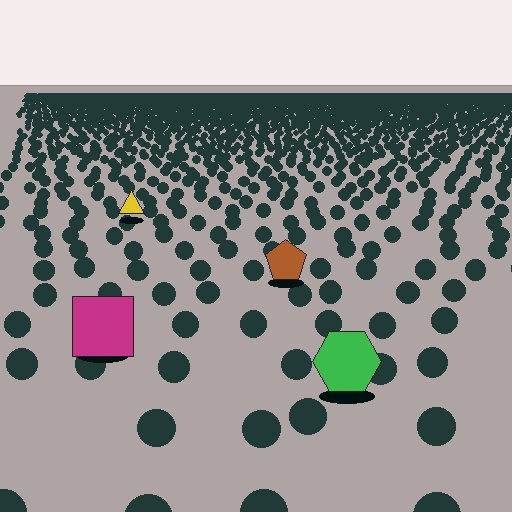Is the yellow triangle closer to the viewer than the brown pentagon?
No. The brown pentagon is closer — you can tell from the texture gradient: the ground texture is coarser near it.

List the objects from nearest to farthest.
From nearest to farthest: the green hexagon, the magenta square, the brown pentagon, the yellow triangle.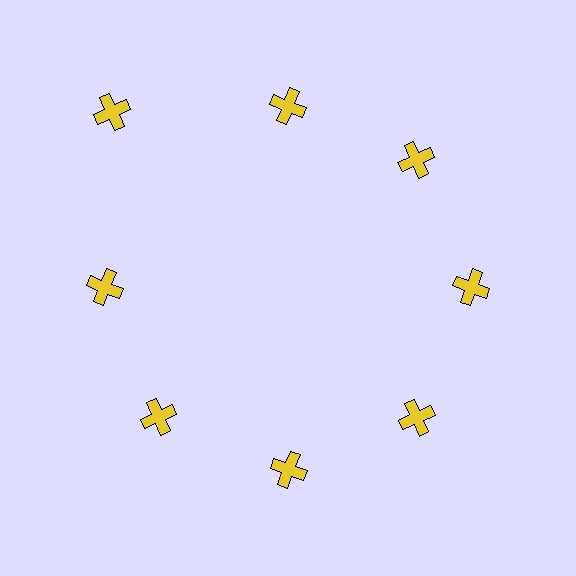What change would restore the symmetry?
The symmetry would be restored by moving it inward, back onto the ring so that all 8 crosses sit at equal angles and equal distance from the center.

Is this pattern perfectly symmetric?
No. The 8 yellow crosses are arranged in a ring, but one element near the 10 o'clock position is pushed outward from the center, breaking the 8-fold rotational symmetry.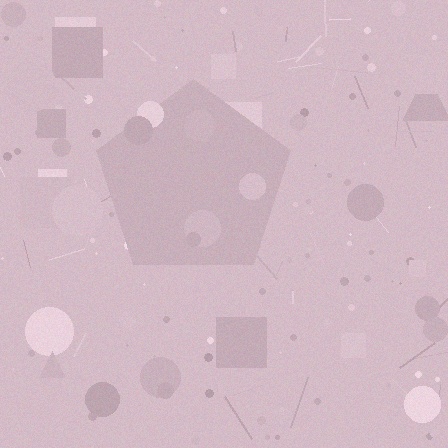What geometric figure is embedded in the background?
A pentagon is embedded in the background.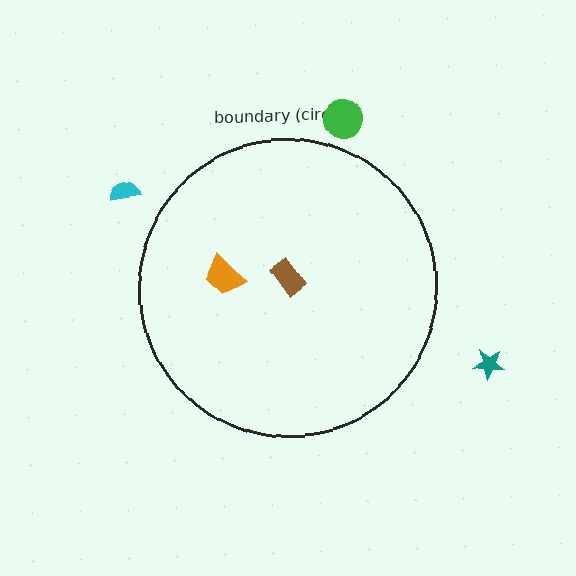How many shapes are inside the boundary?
2 inside, 3 outside.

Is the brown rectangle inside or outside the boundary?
Inside.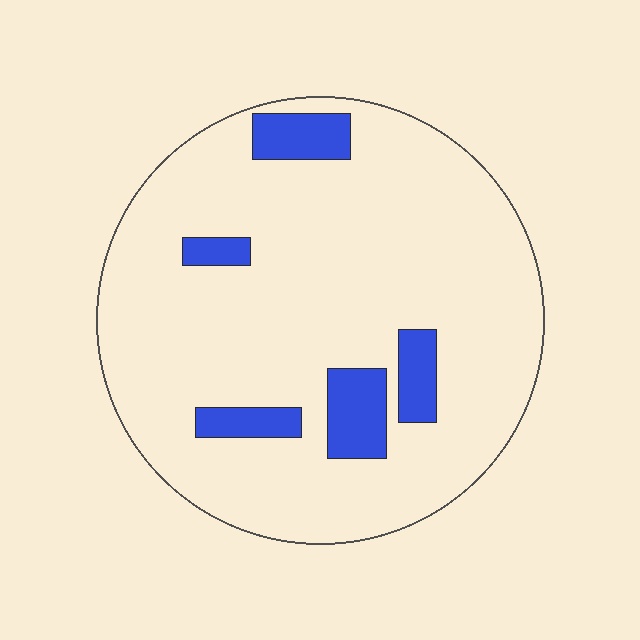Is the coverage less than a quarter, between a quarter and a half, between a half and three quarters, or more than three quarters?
Less than a quarter.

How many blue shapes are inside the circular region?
5.